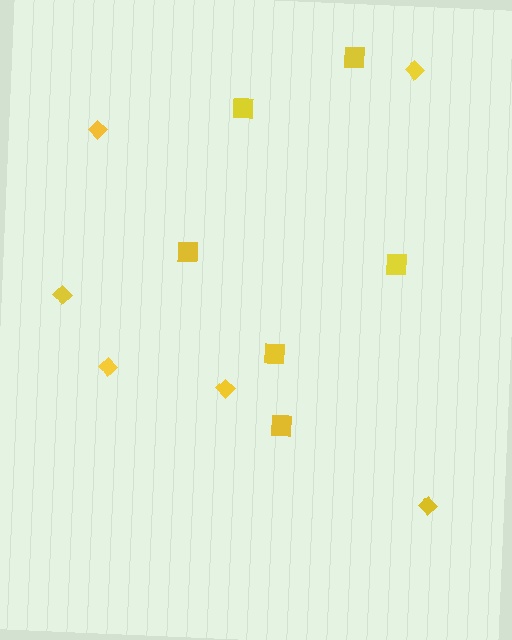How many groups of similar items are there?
There are 2 groups: one group of diamonds (6) and one group of squares (6).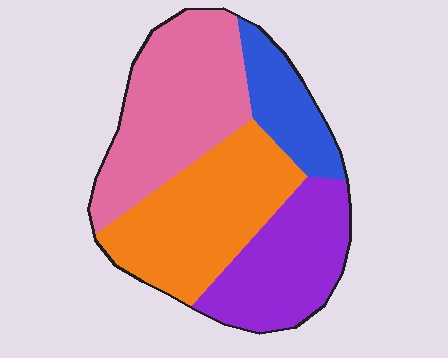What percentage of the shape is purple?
Purple takes up between a sixth and a third of the shape.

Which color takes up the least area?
Blue, at roughly 15%.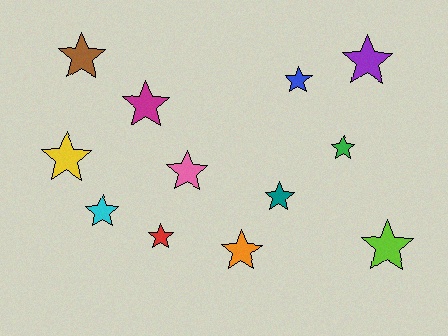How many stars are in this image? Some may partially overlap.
There are 12 stars.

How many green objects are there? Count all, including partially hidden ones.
There is 1 green object.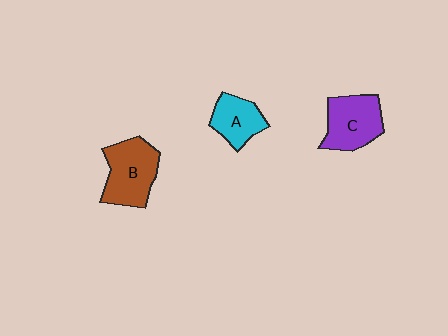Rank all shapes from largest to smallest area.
From largest to smallest: B (brown), C (purple), A (cyan).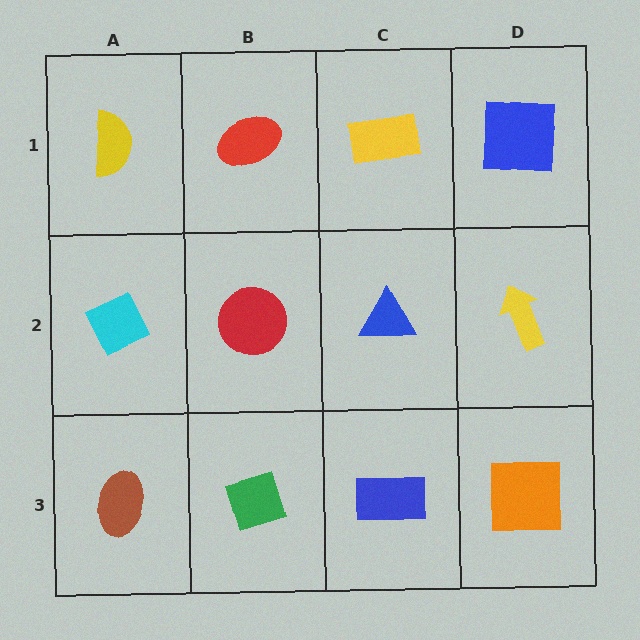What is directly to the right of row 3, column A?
A green diamond.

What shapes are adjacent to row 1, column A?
A cyan diamond (row 2, column A), a red ellipse (row 1, column B).